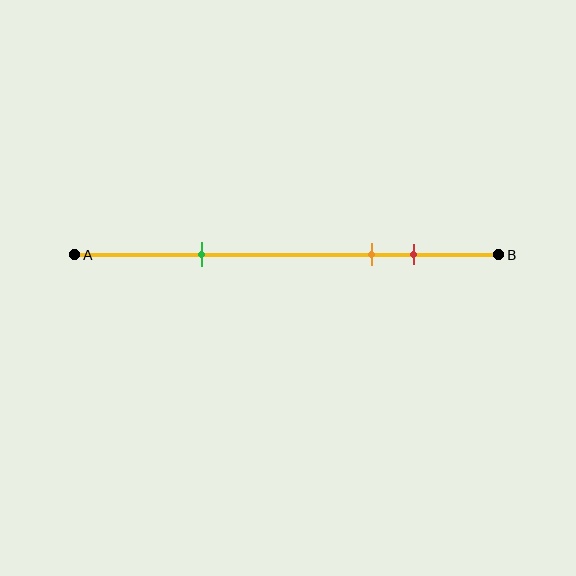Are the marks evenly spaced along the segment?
No, the marks are not evenly spaced.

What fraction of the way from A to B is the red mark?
The red mark is approximately 80% (0.8) of the way from A to B.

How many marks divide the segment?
There are 3 marks dividing the segment.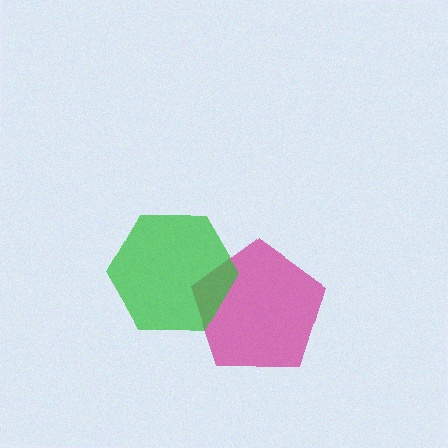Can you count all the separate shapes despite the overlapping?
Yes, there are 2 separate shapes.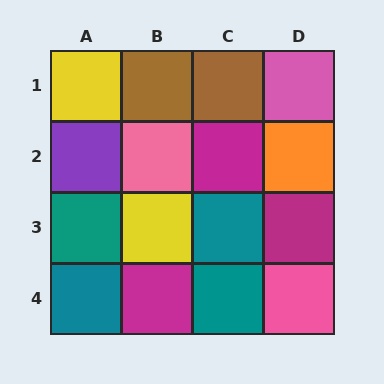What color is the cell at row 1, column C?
Brown.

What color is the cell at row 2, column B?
Pink.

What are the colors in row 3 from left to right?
Teal, yellow, teal, magenta.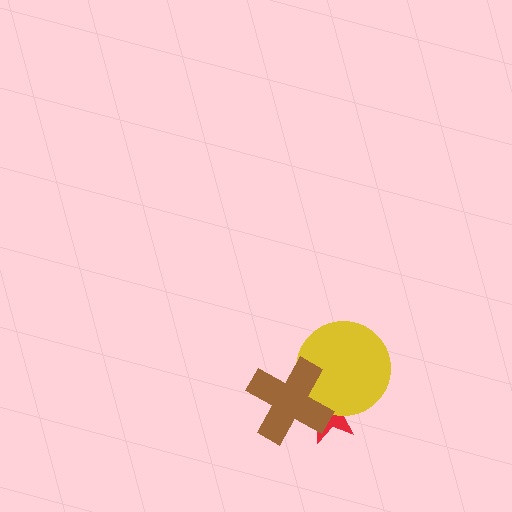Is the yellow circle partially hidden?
Yes, it is partially covered by another shape.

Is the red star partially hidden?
Yes, it is partially covered by another shape.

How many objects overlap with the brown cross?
2 objects overlap with the brown cross.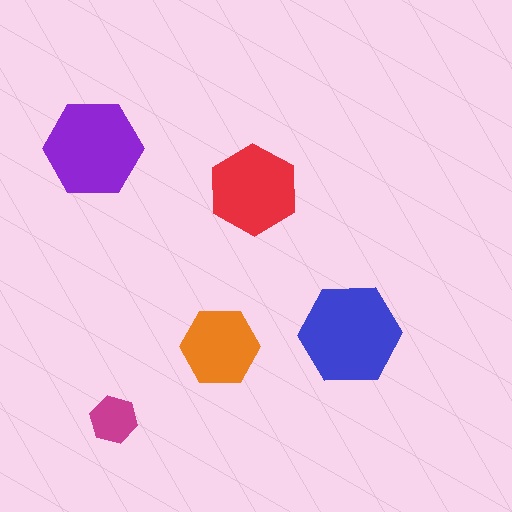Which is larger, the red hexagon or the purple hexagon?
The purple one.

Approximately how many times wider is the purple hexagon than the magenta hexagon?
About 2 times wider.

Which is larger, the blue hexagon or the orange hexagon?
The blue one.